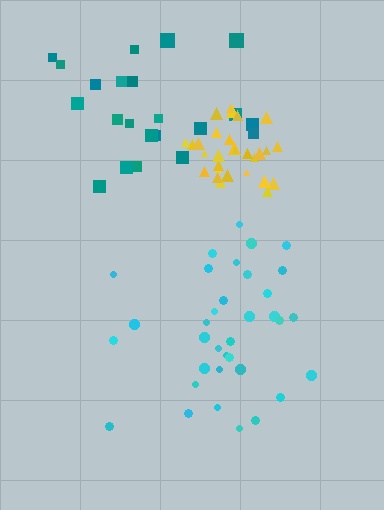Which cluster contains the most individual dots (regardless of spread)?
Cyan (35).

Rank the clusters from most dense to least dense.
yellow, cyan, teal.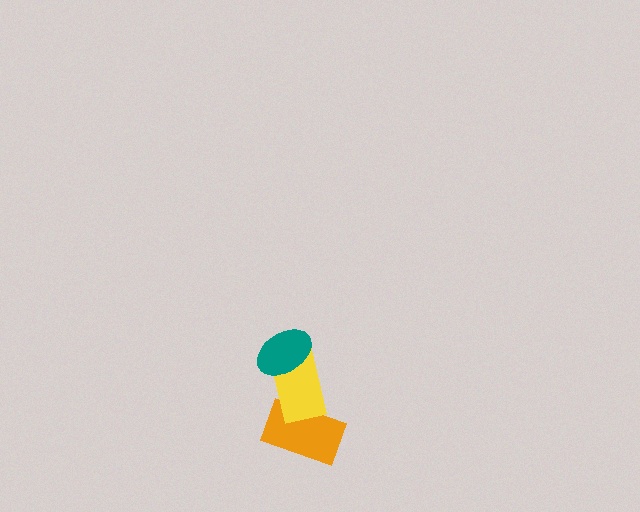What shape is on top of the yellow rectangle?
The teal ellipse is on top of the yellow rectangle.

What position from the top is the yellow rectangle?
The yellow rectangle is 2nd from the top.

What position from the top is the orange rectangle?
The orange rectangle is 3rd from the top.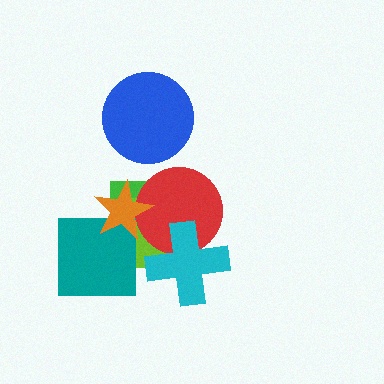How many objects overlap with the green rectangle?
3 objects overlap with the green rectangle.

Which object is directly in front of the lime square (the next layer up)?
The red circle is directly in front of the lime square.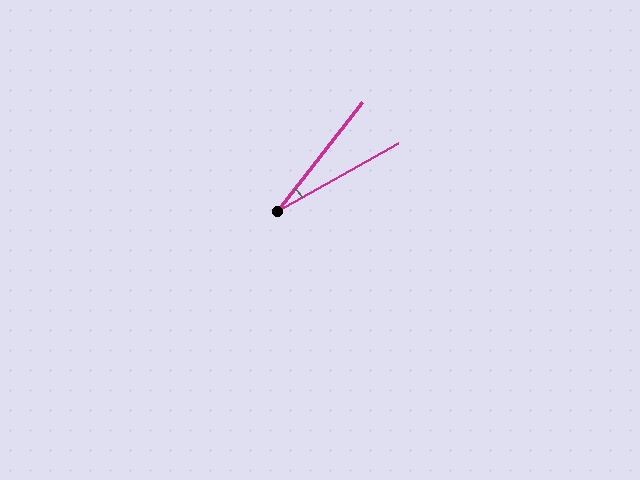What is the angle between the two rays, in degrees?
Approximately 23 degrees.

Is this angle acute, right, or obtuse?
It is acute.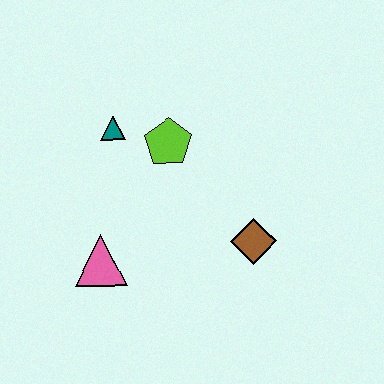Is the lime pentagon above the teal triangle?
No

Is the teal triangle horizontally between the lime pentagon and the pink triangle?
Yes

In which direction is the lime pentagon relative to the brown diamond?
The lime pentagon is above the brown diamond.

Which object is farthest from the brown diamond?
The teal triangle is farthest from the brown diamond.